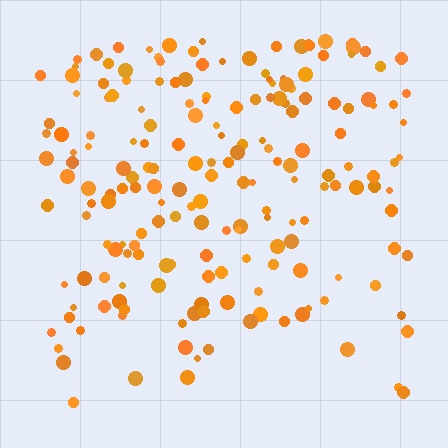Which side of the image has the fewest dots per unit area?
The bottom.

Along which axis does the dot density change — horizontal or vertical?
Vertical.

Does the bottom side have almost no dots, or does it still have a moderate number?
Still a moderate number, just noticeably fewer than the top.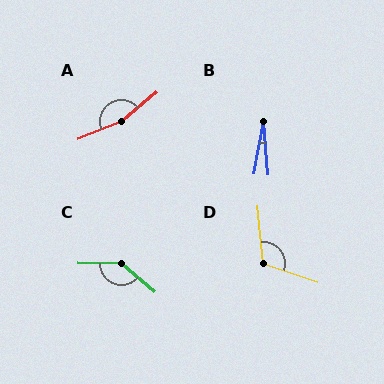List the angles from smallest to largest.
B (15°), D (114°), C (140°), A (162°).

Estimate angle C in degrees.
Approximately 140 degrees.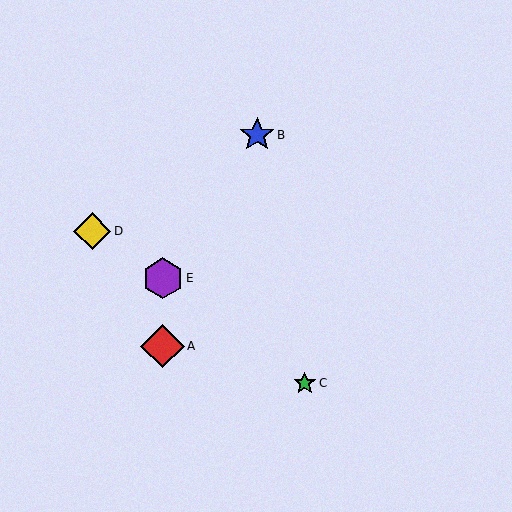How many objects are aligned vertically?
2 objects (A, E) are aligned vertically.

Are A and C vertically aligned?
No, A is at x≈163 and C is at x≈305.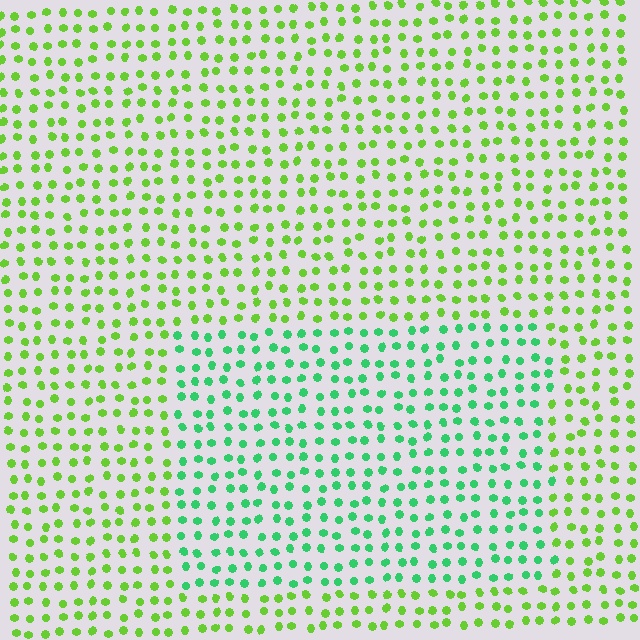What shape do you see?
I see a rectangle.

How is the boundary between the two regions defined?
The boundary is defined purely by a slight shift in hue (about 44 degrees). Spacing, size, and orientation are identical on both sides.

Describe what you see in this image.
The image is filled with small lime elements in a uniform arrangement. A rectangle-shaped region is visible where the elements are tinted to a slightly different hue, forming a subtle color boundary.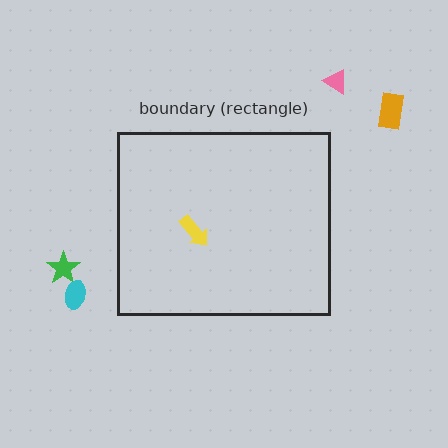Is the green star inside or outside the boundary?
Outside.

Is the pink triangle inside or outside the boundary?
Outside.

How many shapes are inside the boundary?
1 inside, 4 outside.